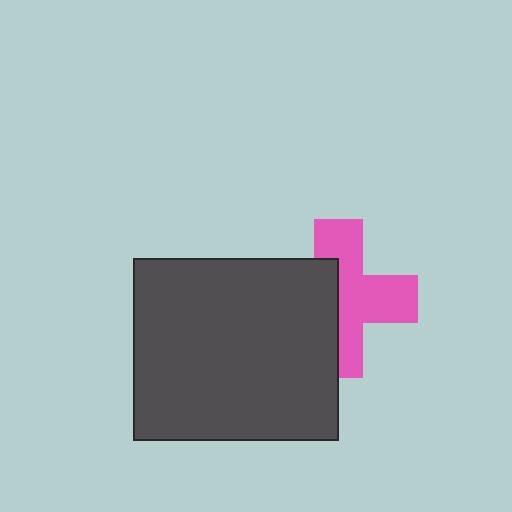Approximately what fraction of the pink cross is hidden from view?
Roughly 44% of the pink cross is hidden behind the dark gray rectangle.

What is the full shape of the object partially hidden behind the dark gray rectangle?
The partially hidden object is a pink cross.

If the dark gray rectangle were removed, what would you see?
You would see the complete pink cross.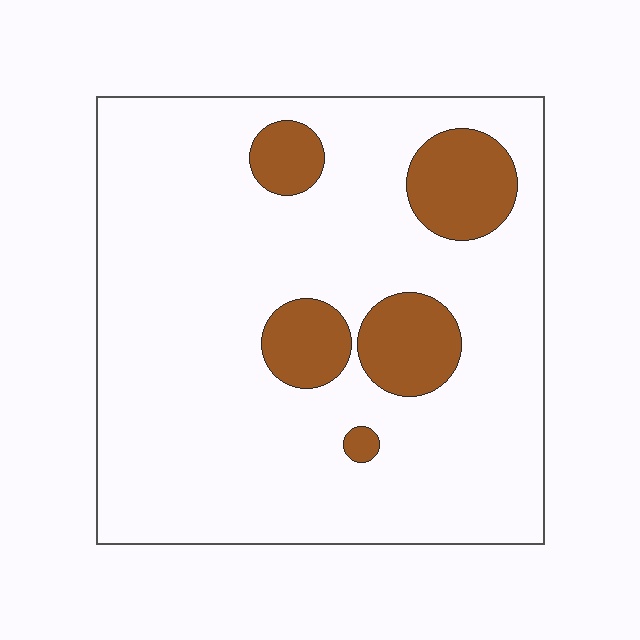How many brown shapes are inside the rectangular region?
5.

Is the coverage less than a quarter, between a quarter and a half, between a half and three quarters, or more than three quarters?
Less than a quarter.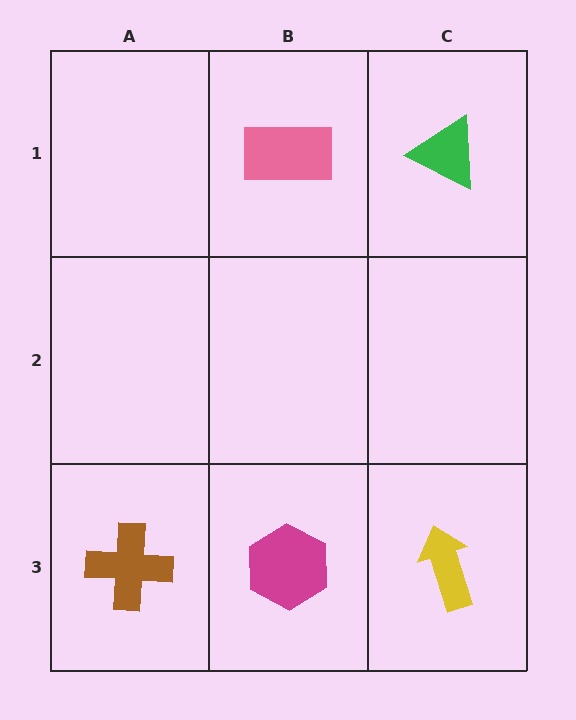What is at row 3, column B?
A magenta hexagon.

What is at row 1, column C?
A green triangle.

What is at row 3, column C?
A yellow arrow.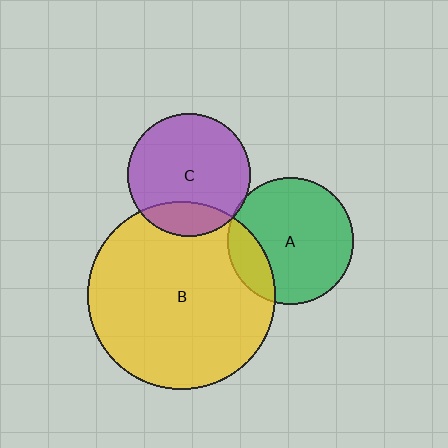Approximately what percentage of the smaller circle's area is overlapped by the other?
Approximately 5%.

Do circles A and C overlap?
Yes.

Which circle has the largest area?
Circle B (yellow).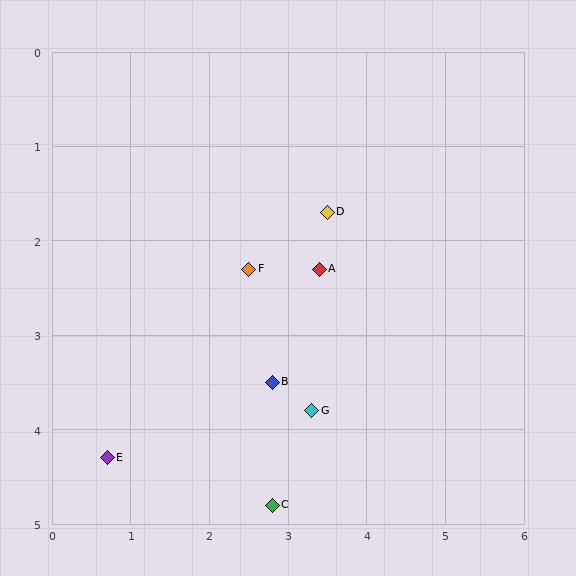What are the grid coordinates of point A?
Point A is at approximately (3.4, 2.3).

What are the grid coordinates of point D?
Point D is at approximately (3.5, 1.7).